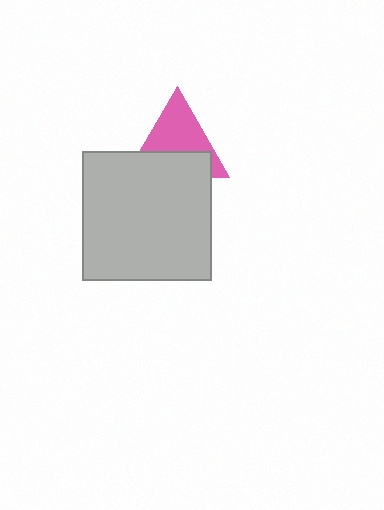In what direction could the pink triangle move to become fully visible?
The pink triangle could move up. That would shift it out from behind the light gray square entirely.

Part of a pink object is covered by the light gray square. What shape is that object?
It is a triangle.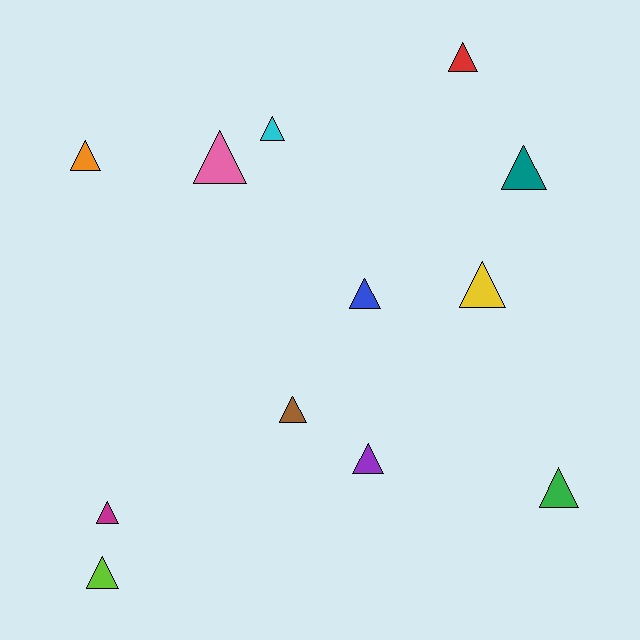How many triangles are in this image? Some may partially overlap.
There are 12 triangles.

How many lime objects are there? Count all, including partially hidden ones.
There is 1 lime object.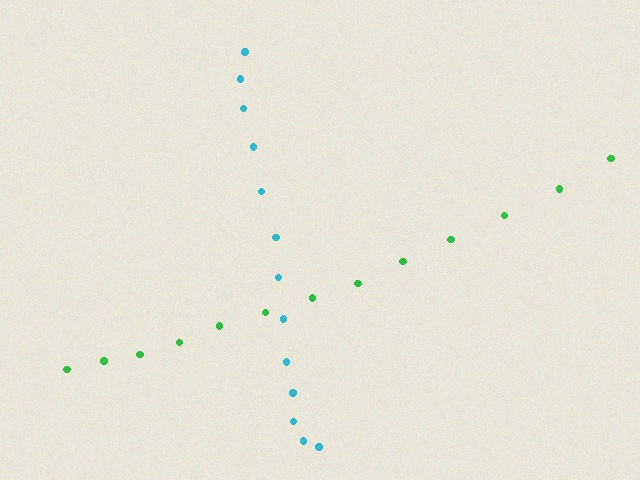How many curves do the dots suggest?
There are 2 distinct paths.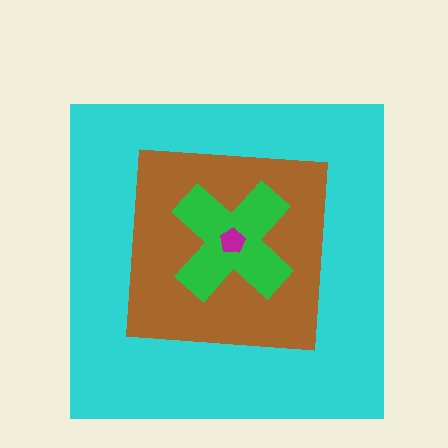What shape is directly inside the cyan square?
The brown square.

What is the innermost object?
The magenta pentagon.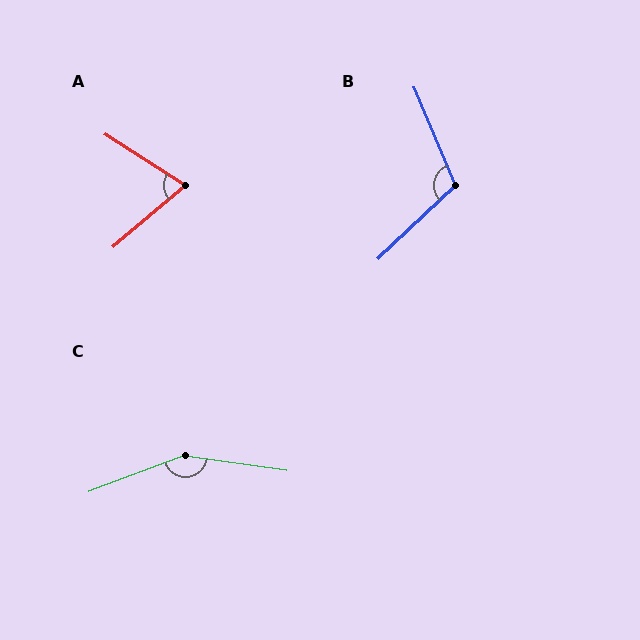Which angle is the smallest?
A, at approximately 73 degrees.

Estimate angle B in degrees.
Approximately 111 degrees.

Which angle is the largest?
C, at approximately 151 degrees.